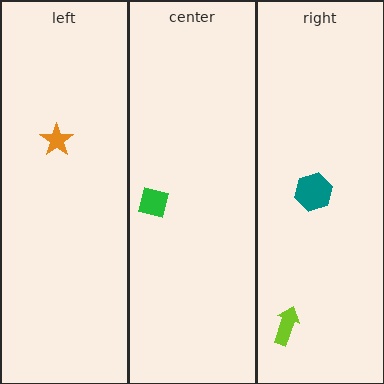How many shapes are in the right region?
2.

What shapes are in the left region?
The orange star.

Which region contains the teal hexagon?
The right region.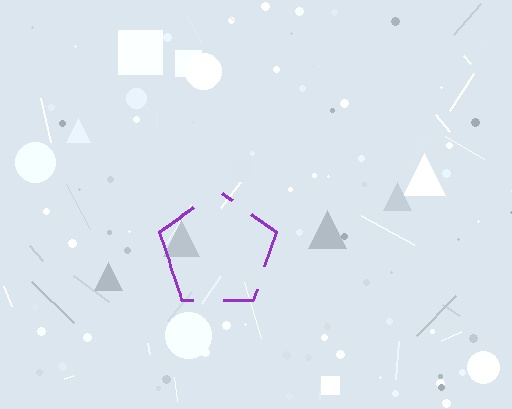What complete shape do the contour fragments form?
The contour fragments form a pentagon.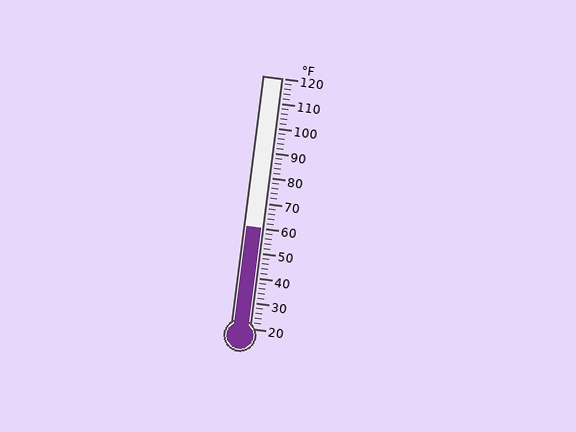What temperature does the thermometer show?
The thermometer shows approximately 60°F.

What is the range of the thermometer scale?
The thermometer scale ranges from 20°F to 120°F.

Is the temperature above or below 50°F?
The temperature is above 50°F.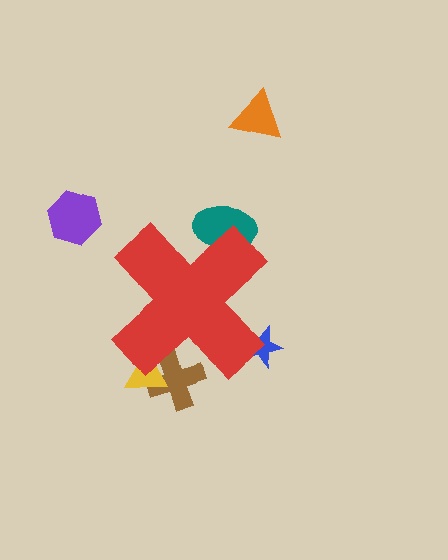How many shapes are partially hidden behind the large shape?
4 shapes are partially hidden.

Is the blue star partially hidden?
Yes, the blue star is partially hidden behind the red cross.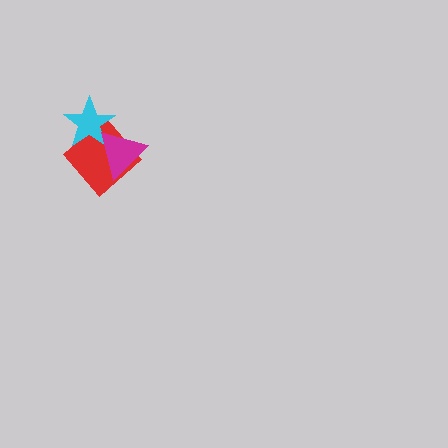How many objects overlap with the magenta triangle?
2 objects overlap with the magenta triangle.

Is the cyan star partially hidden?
Yes, it is partially covered by another shape.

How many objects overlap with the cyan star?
2 objects overlap with the cyan star.